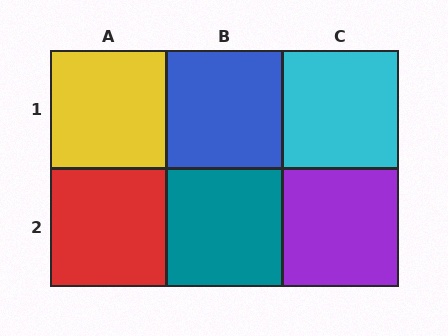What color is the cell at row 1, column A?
Yellow.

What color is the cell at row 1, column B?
Blue.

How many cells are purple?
1 cell is purple.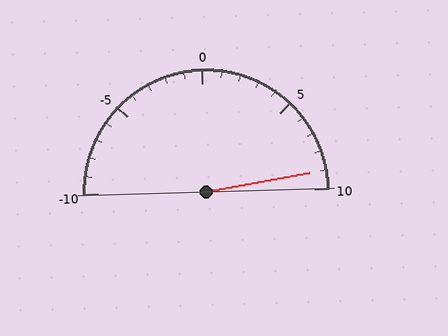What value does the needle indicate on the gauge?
The needle indicates approximately 9.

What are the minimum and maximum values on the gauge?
The gauge ranges from -10 to 10.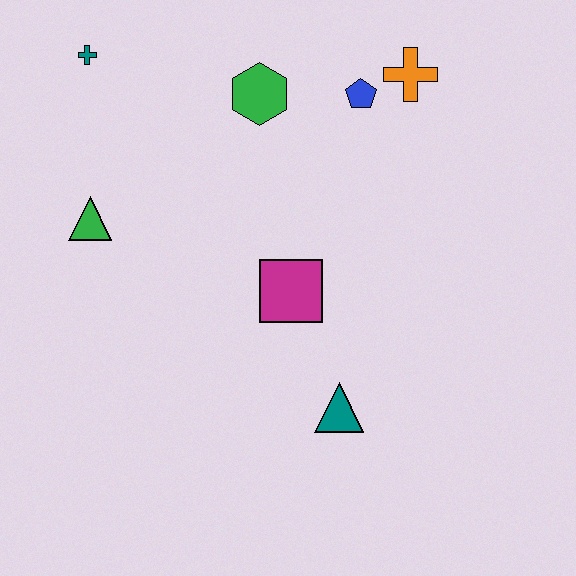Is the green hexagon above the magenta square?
Yes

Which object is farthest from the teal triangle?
The teal cross is farthest from the teal triangle.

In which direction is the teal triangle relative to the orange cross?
The teal triangle is below the orange cross.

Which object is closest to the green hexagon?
The blue pentagon is closest to the green hexagon.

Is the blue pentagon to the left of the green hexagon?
No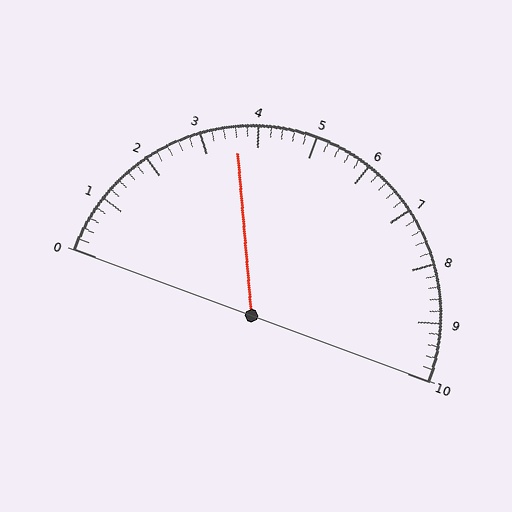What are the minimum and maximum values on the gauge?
The gauge ranges from 0 to 10.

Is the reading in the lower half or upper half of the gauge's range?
The reading is in the lower half of the range (0 to 10).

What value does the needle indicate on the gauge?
The needle indicates approximately 3.6.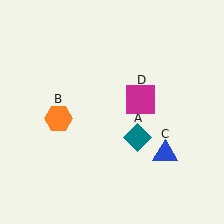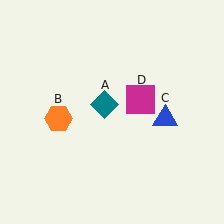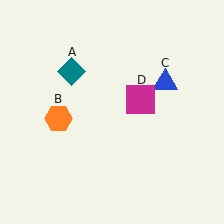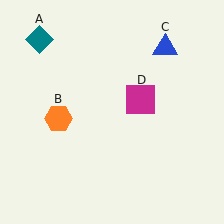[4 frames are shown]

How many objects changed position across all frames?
2 objects changed position: teal diamond (object A), blue triangle (object C).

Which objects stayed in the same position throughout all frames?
Orange hexagon (object B) and magenta square (object D) remained stationary.